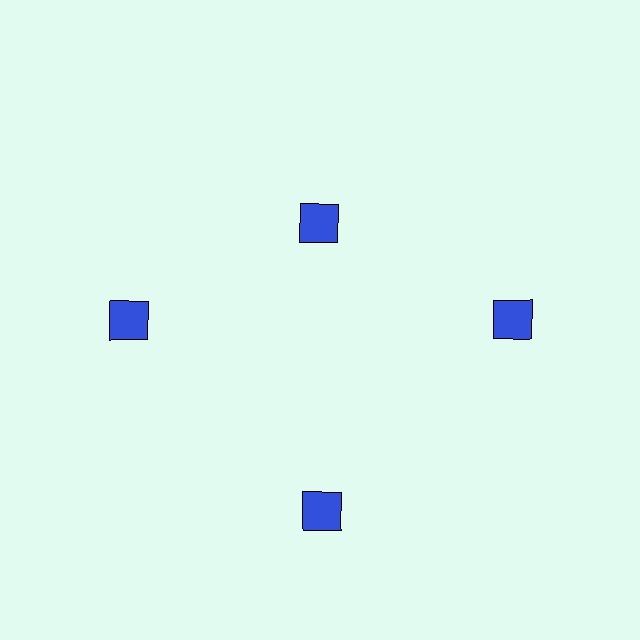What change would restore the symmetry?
The symmetry would be restored by moving it outward, back onto the ring so that all 4 squares sit at equal angles and equal distance from the center.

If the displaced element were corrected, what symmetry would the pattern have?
It would have 4-fold rotational symmetry — the pattern would map onto itself every 90 degrees.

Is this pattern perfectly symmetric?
No. The 4 blue squares are arranged in a ring, but one element near the 12 o'clock position is pulled inward toward the center, breaking the 4-fold rotational symmetry.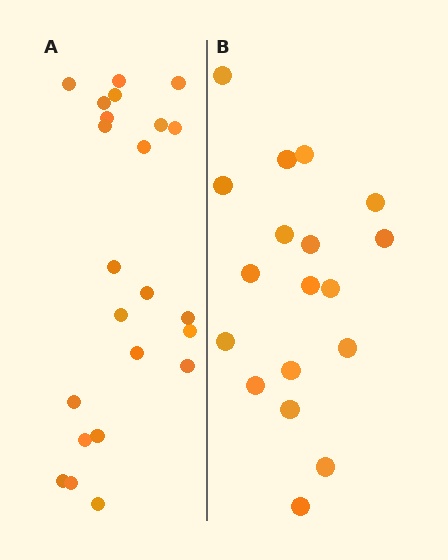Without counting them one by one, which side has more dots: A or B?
Region A (the left region) has more dots.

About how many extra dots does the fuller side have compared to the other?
Region A has about 5 more dots than region B.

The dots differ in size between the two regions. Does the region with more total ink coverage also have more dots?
No. Region B has more total ink coverage because its dots are larger, but region A actually contains more individual dots. Total area can be misleading — the number of items is what matters here.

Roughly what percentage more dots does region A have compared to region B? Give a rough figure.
About 30% more.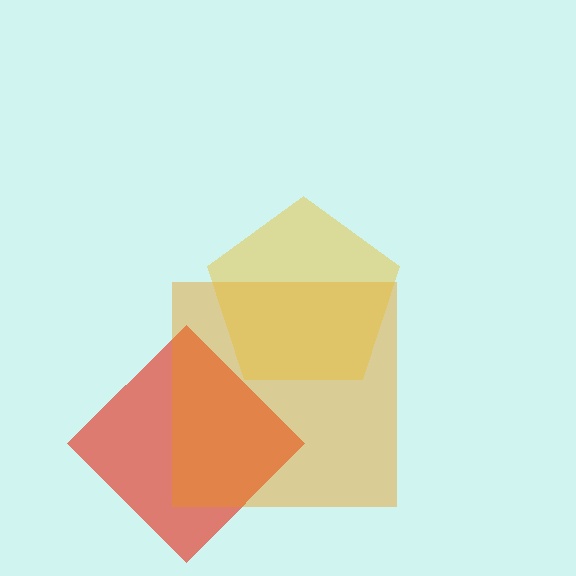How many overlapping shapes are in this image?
There are 3 overlapping shapes in the image.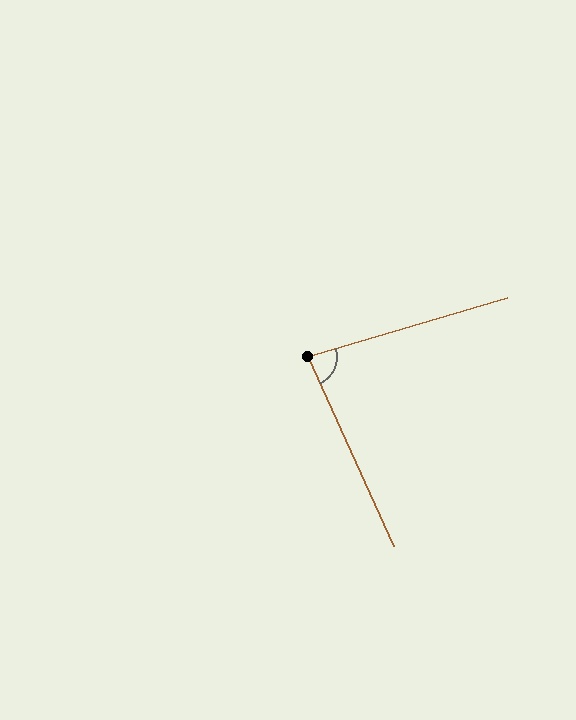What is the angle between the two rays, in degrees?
Approximately 82 degrees.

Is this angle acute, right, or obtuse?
It is acute.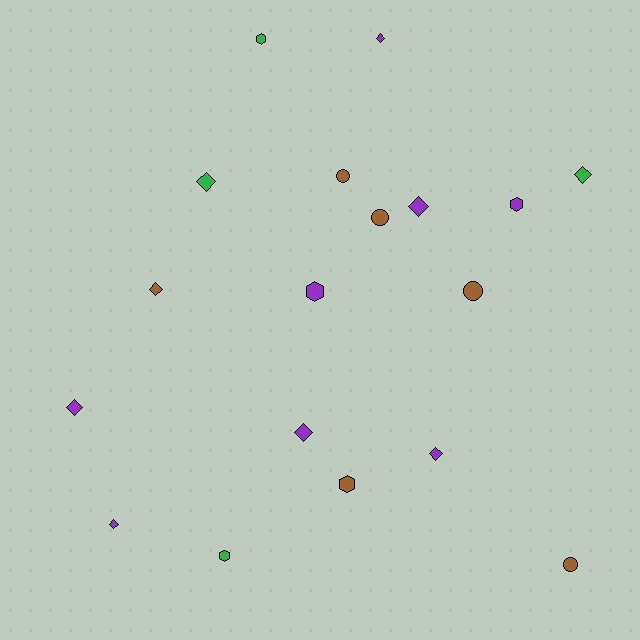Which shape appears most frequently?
Diamond, with 9 objects.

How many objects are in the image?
There are 18 objects.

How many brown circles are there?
There are 4 brown circles.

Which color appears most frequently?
Purple, with 8 objects.